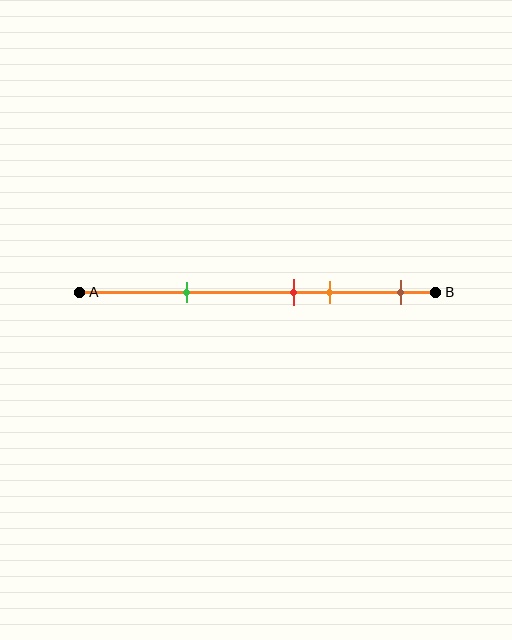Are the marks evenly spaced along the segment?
No, the marks are not evenly spaced.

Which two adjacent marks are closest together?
The red and orange marks are the closest adjacent pair.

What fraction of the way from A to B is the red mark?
The red mark is approximately 60% (0.6) of the way from A to B.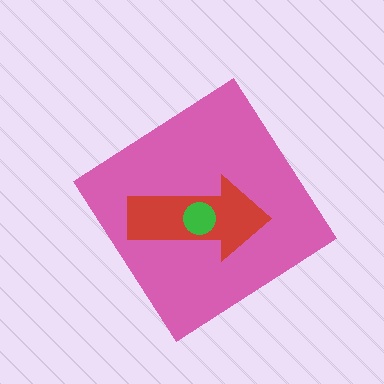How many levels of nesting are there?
3.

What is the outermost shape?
The pink diamond.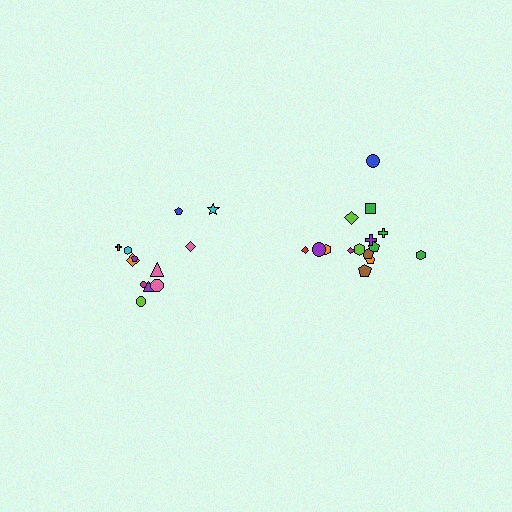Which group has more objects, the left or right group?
The right group.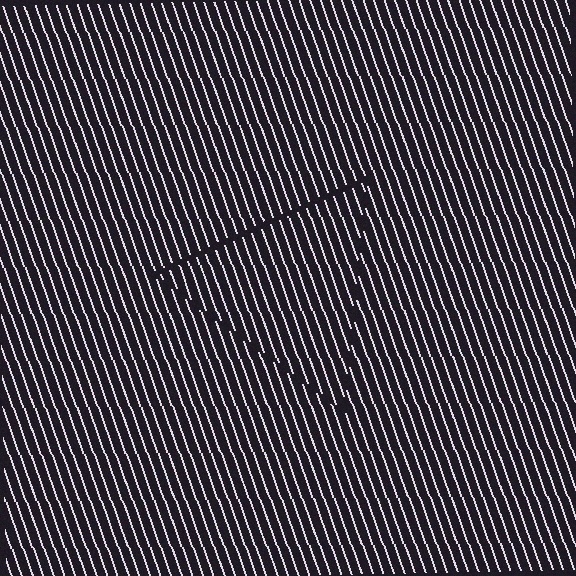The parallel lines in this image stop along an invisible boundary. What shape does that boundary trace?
An illusory triangle. The interior of the shape contains the same grating, shifted by half a period — the contour is defined by the phase discontinuity where line-ends from the inner and outer gratings abut.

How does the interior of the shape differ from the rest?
The interior of the shape contains the same grating, shifted by half a period — the contour is defined by the phase discontinuity where line-ends from the inner and outer gratings abut.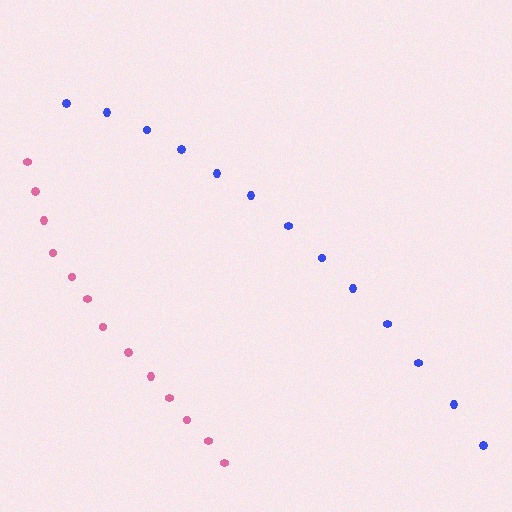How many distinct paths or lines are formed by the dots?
There are 2 distinct paths.